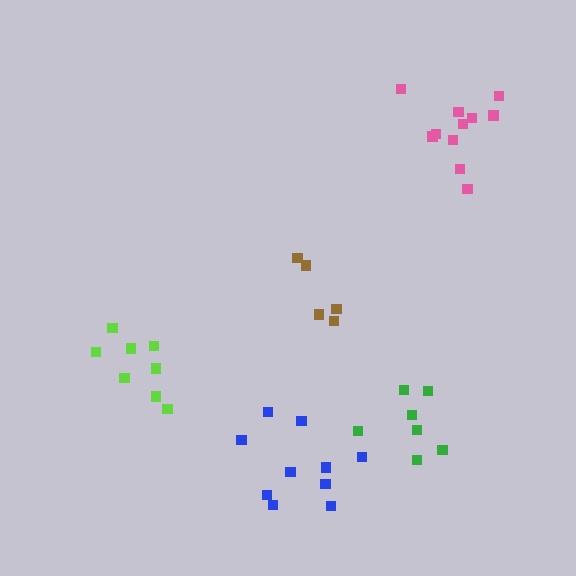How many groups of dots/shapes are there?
There are 5 groups.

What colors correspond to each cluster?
The clusters are colored: brown, pink, lime, blue, green.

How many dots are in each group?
Group 1: 5 dots, Group 2: 11 dots, Group 3: 8 dots, Group 4: 10 dots, Group 5: 7 dots (41 total).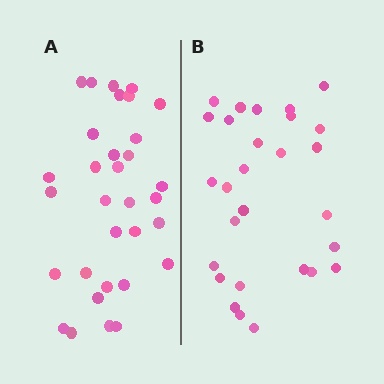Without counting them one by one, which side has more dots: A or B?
Region A (the left region) has more dots.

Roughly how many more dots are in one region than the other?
Region A has about 4 more dots than region B.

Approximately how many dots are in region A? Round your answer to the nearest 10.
About 30 dots. (The exact count is 32, which rounds to 30.)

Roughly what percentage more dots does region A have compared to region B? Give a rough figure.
About 15% more.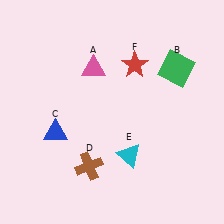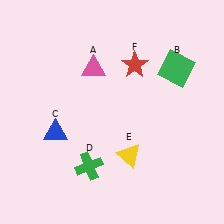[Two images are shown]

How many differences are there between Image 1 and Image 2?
There are 2 differences between the two images.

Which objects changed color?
D changed from brown to green. E changed from cyan to yellow.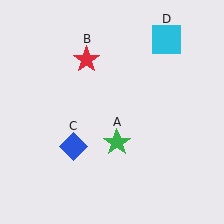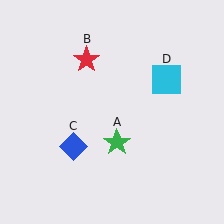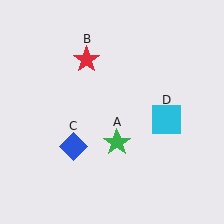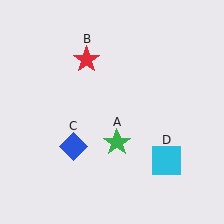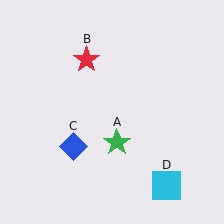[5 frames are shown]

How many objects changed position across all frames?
1 object changed position: cyan square (object D).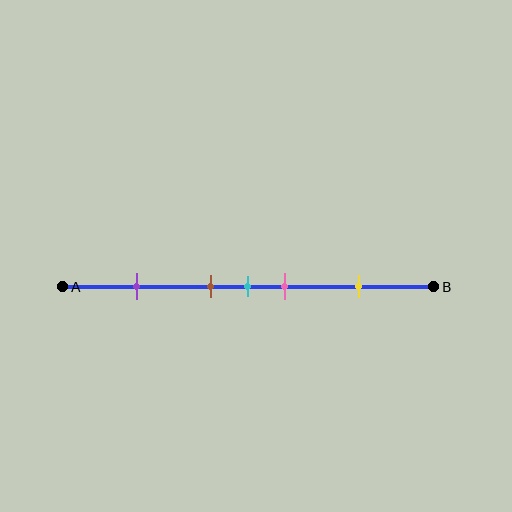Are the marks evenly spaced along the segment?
No, the marks are not evenly spaced.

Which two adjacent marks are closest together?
The brown and cyan marks are the closest adjacent pair.